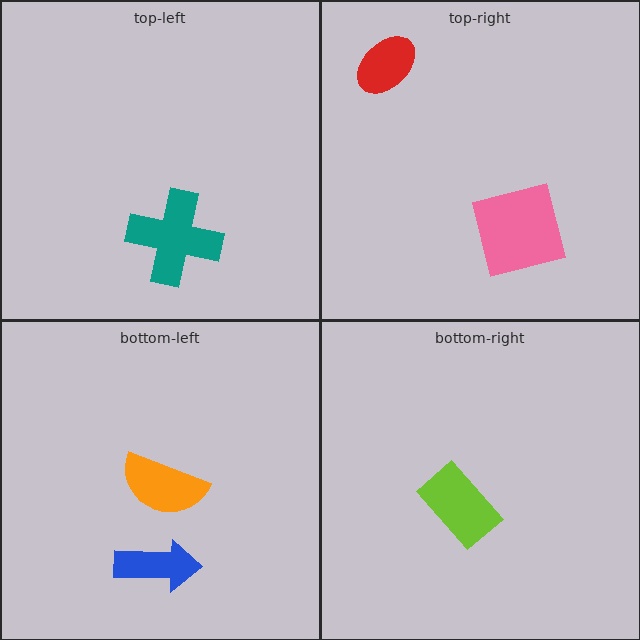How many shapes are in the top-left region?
1.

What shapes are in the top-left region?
The teal cross.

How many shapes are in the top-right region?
2.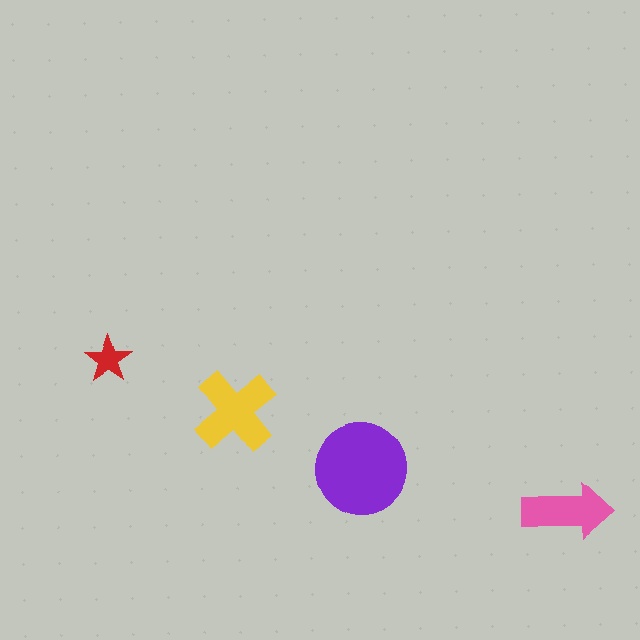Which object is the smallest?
The red star.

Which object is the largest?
The purple circle.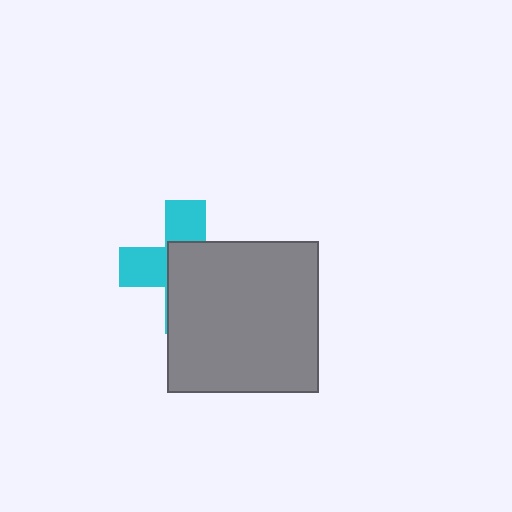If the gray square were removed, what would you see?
You would see the complete cyan cross.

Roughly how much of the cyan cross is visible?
A small part of it is visible (roughly 41%).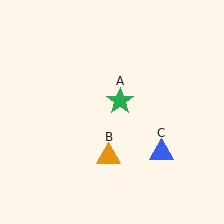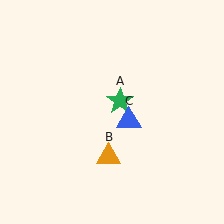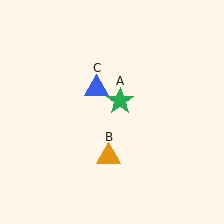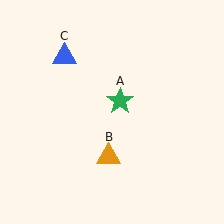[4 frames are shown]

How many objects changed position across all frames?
1 object changed position: blue triangle (object C).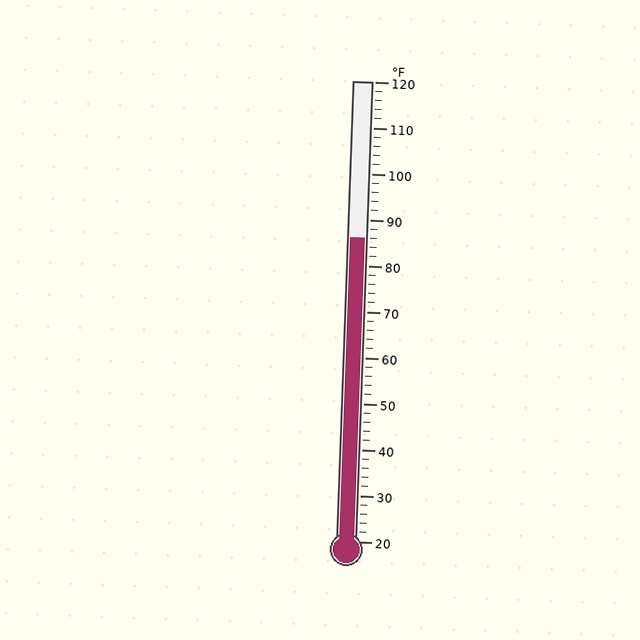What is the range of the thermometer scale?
The thermometer scale ranges from 20°F to 120°F.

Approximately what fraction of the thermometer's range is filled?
The thermometer is filled to approximately 65% of its range.